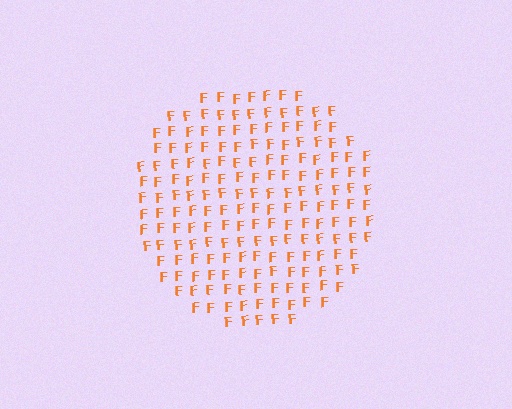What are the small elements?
The small elements are letter F's.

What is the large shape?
The large shape is a circle.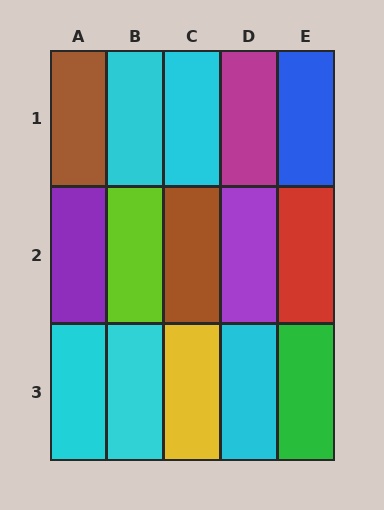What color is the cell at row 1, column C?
Cyan.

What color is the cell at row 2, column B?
Lime.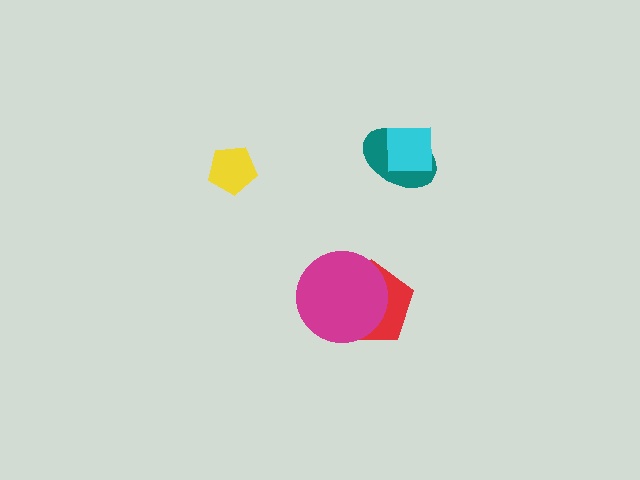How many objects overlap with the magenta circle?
1 object overlaps with the magenta circle.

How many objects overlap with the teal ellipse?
1 object overlaps with the teal ellipse.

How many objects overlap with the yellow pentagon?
0 objects overlap with the yellow pentagon.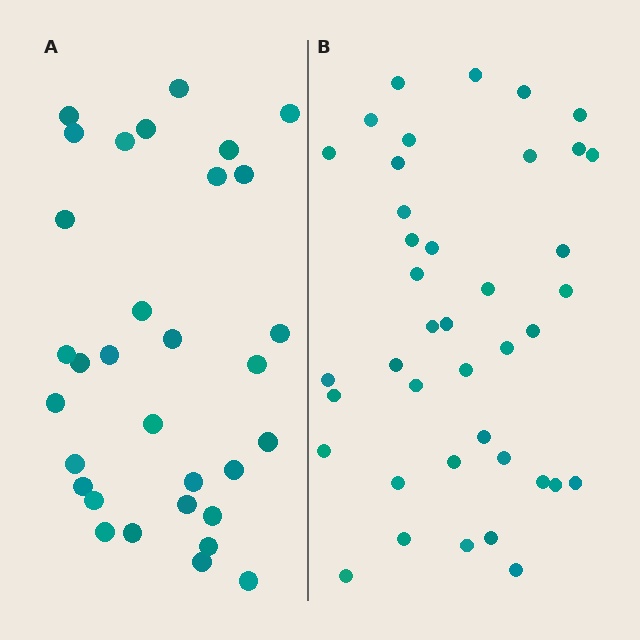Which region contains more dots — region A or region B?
Region B (the right region) has more dots.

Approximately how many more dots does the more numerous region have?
Region B has roughly 8 or so more dots than region A.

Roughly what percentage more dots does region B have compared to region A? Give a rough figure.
About 25% more.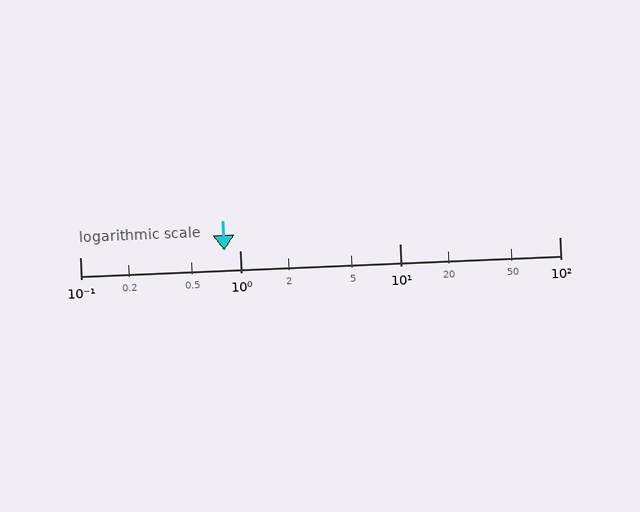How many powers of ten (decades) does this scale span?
The scale spans 3 decades, from 0.1 to 100.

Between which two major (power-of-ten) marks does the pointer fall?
The pointer is between 0.1 and 1.